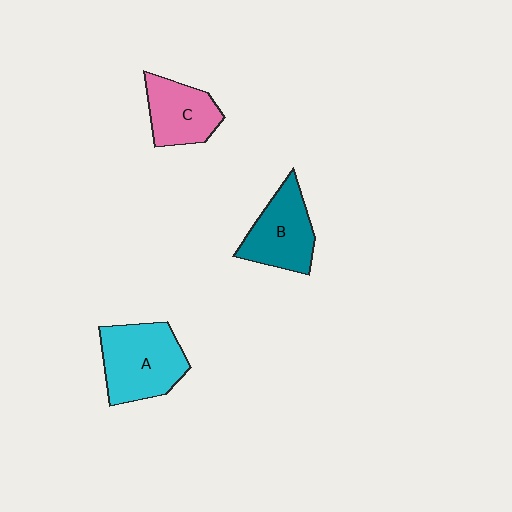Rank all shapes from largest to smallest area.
From largest to smallest: A (cyan), B (teal), C (pink).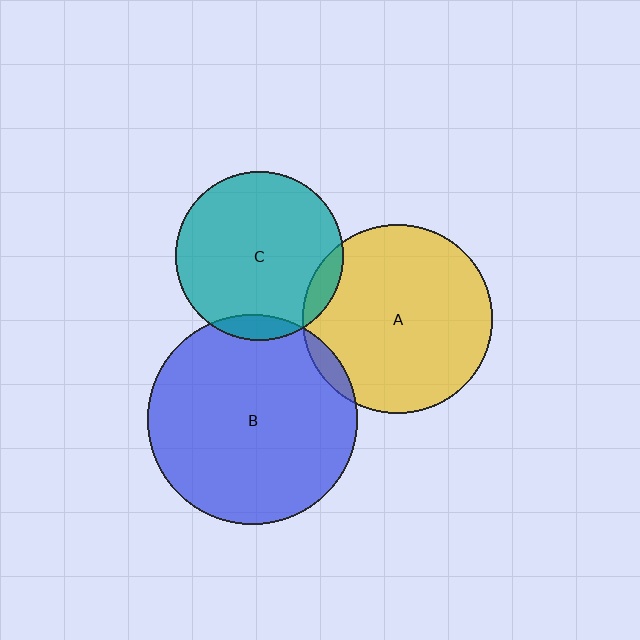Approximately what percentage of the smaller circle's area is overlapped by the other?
Approximately 5%.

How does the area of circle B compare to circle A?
Approximately 1.2 times.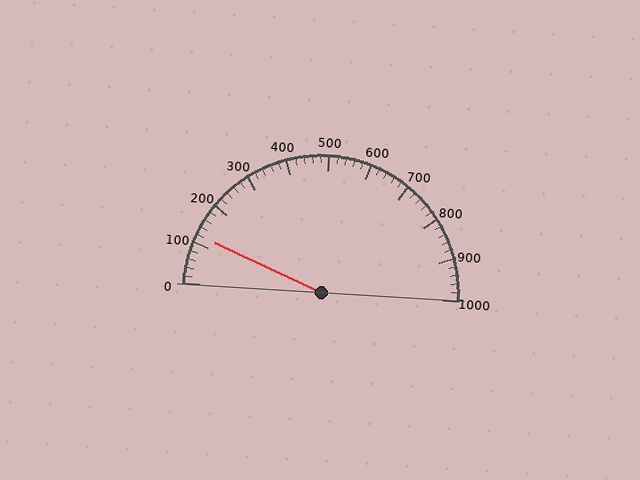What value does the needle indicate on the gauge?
The needle indicates approximately 120.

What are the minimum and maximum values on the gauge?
The gauge ranges from 0 to 1000.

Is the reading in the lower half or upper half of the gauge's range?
The reading is in the lower half of the range (0 to 1000).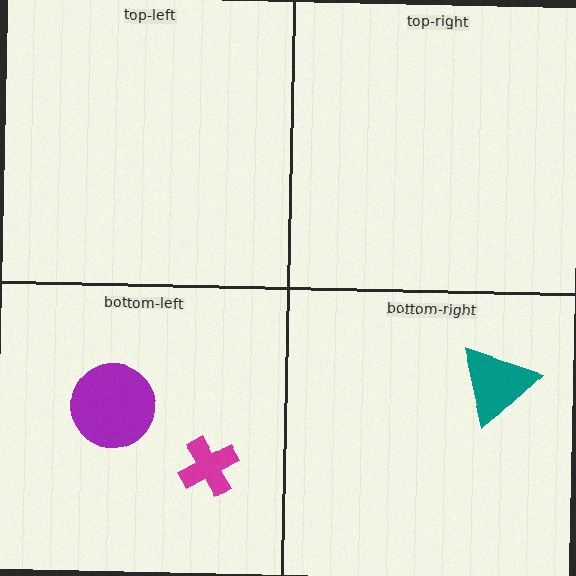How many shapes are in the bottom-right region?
1.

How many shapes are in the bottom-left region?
2.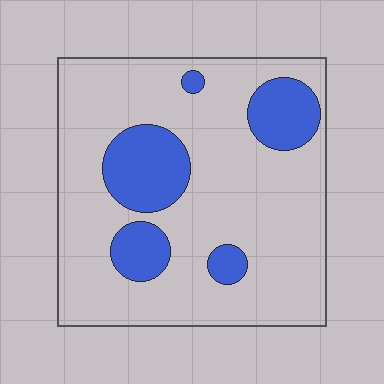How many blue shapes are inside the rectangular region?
5.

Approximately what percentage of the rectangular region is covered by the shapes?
Approximately 20%.